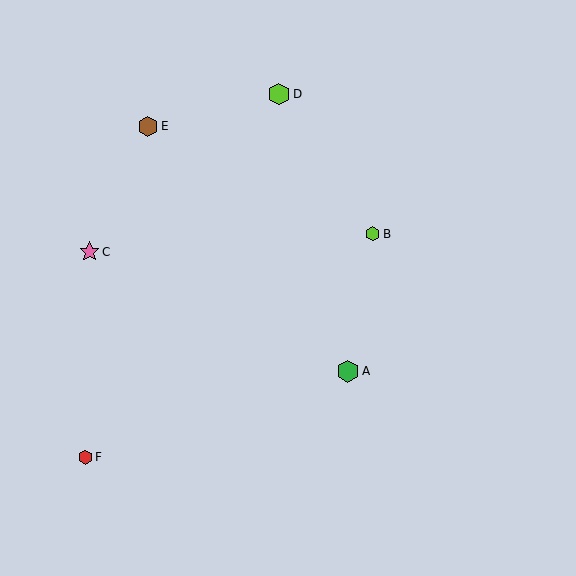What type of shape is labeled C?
Shape C is a pink star.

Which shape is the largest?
The green hexagon (labeled A) is the largest.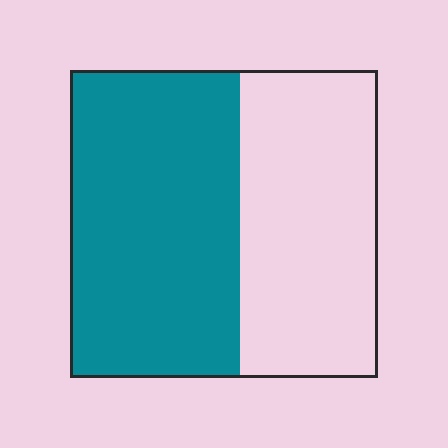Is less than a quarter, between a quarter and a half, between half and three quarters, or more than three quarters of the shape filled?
Between half and three quarters.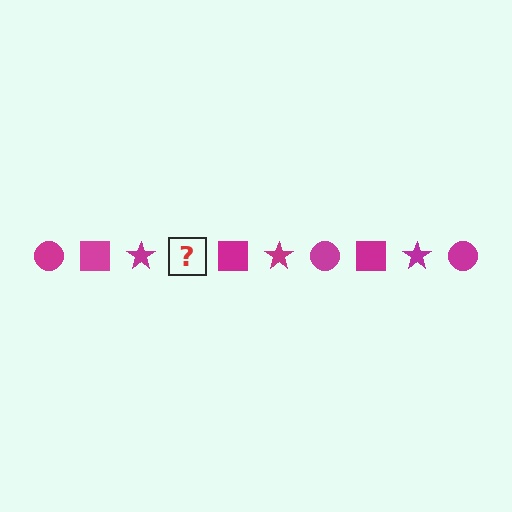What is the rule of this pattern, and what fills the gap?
The rule is that the pattern cycles through circle, square, star shapes in magenta. The gap should be filled with a magenta circle.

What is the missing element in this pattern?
The missing element is a magenta circle.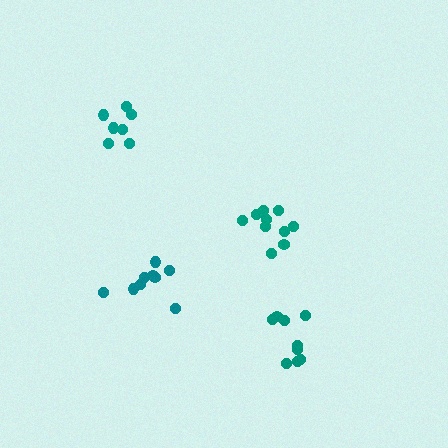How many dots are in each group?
Group 1: 10 dots, Group 2: 7 dots, Group 3: 9 dots, Group 4: 9 dots (35 total).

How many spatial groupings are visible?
There are 4 spatial groupings.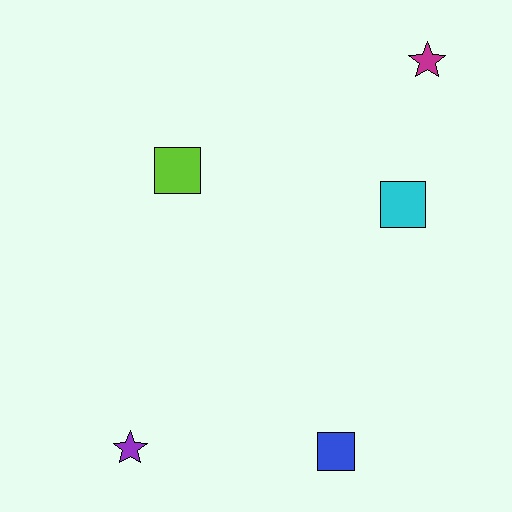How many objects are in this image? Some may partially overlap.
There are 5 objects.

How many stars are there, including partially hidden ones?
There are 2 stars.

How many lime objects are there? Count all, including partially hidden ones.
There is 1 lime object.